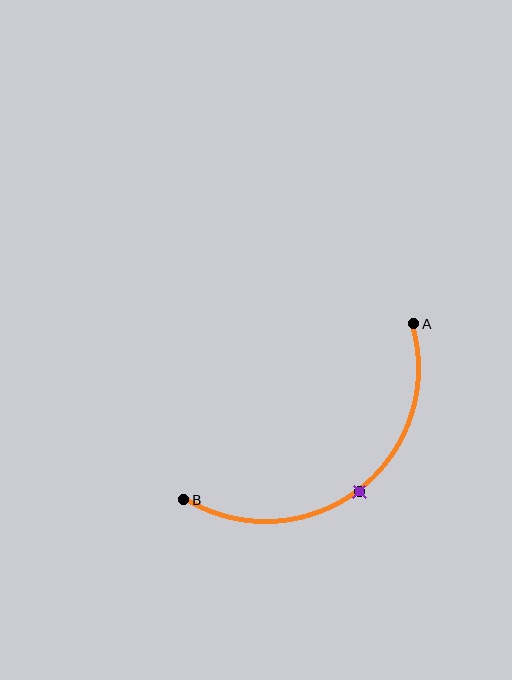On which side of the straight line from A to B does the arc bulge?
The arc bulges below and to the right of the straight line connecting A and B.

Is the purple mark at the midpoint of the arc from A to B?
Yes. The purple mark lies on the arc at equal arc-length from both A and B — it is the arc midpoint.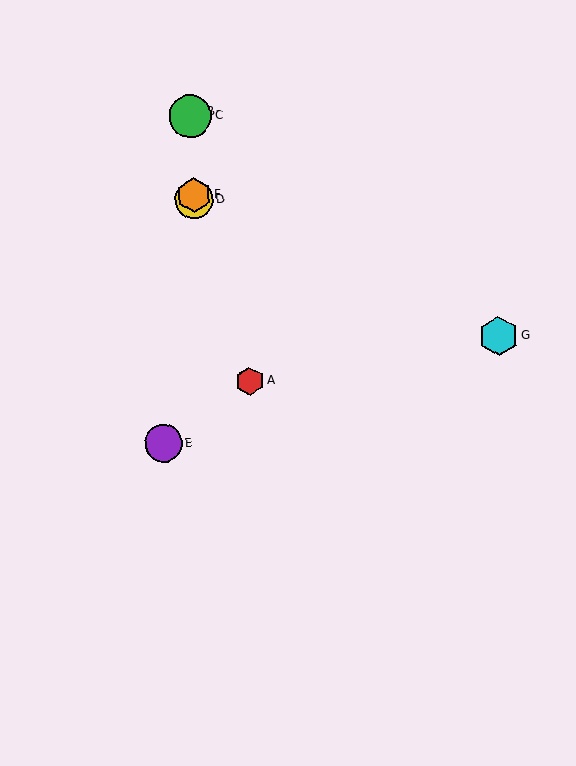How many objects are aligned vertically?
4 objects (B, C, D, F) are aligned vertically.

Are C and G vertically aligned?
No, C is at x≈190 and G is at x≈498.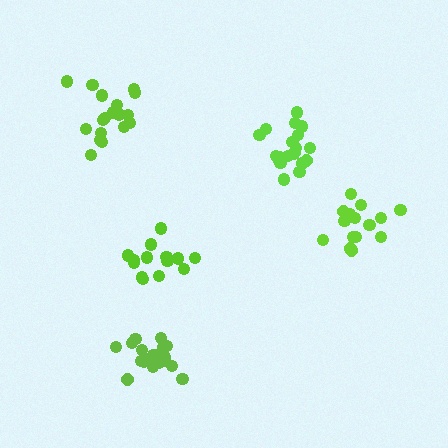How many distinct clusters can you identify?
There are 5 distinct clusters.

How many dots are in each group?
Group 1: 15 dots, Group 2: 18 dots, Group 3: 14 dots, Group 4: 19 dots, Group 5: 20 dots (86 total).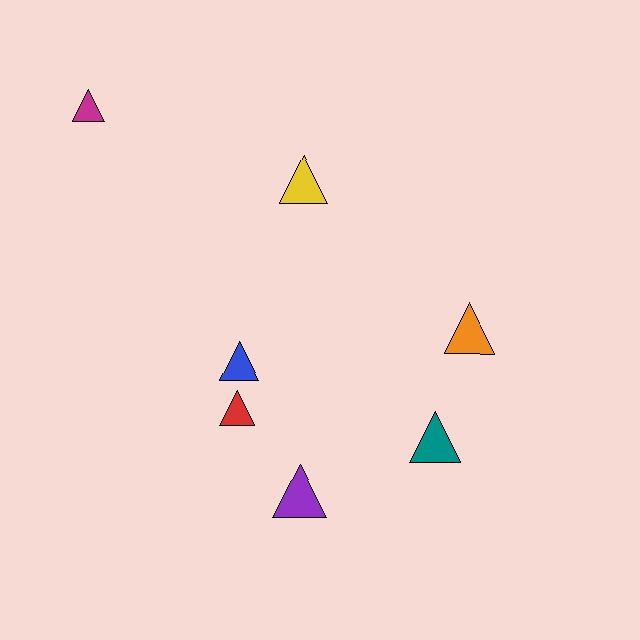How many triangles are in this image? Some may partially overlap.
There are 7 triangles.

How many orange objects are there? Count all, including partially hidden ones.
There is 1 orange object.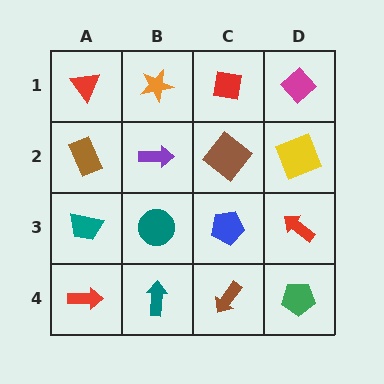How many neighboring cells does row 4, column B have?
3.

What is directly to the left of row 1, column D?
A red square.